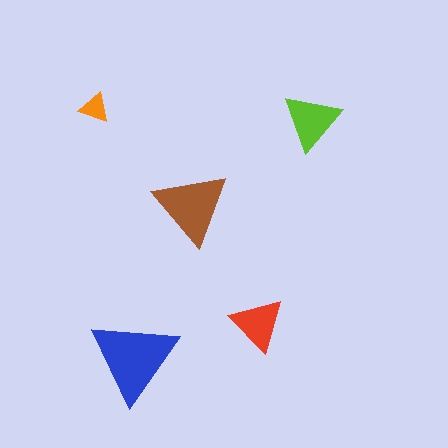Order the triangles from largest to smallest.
the blue one, the brown one, the lime one, the red one, the orange one.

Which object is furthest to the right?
The lime triangle is rightmost.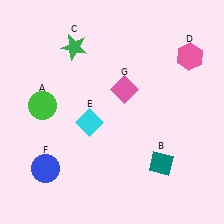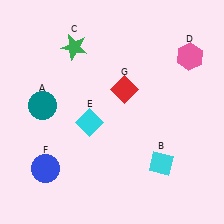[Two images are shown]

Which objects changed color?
A changed from green to teal. B changed from teal to cyan. G changed from pink to red.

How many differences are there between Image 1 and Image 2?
There are 3 differences between the two images.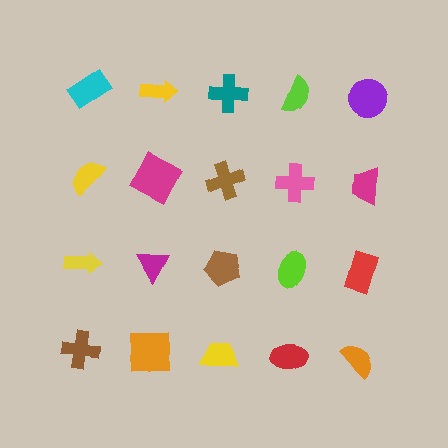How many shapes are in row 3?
5 shapes.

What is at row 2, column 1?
A yellow semicircle.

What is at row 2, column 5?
A magenta trapezoid.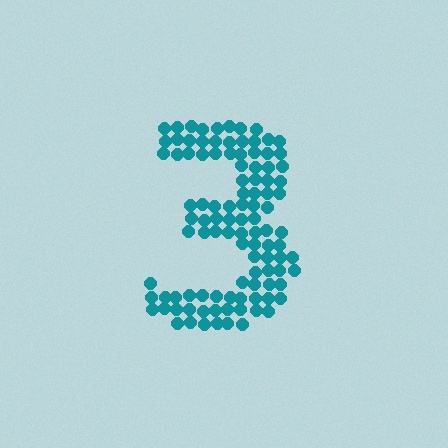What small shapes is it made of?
It is made of small circles.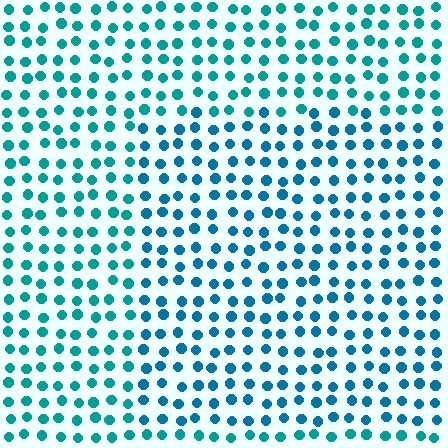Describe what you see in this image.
The image is filled with small teal elements in a uniform arrangement. A rectangle-shaped region is visible where the elements are tinted to a slightly different hue, forming a subtle color boundary.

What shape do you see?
I see a rectangle.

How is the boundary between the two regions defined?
The boundary is defined purely by a slight shift in hue (about 20 degrees). Spacing, size, and orientation are identical on both sides.